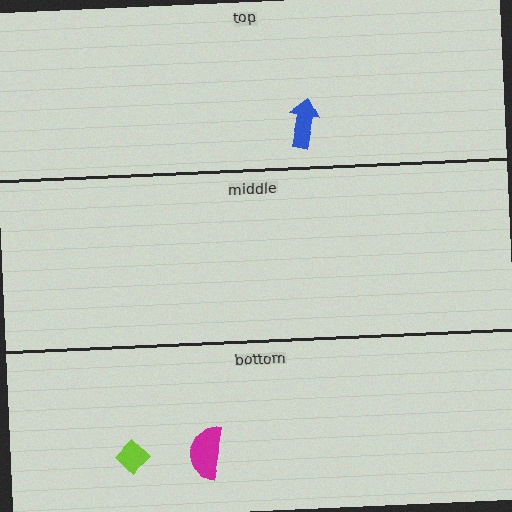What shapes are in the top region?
The blue arrow.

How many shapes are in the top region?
1.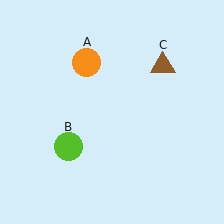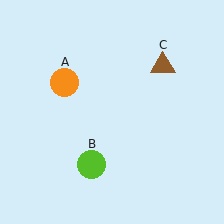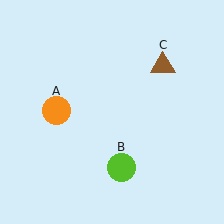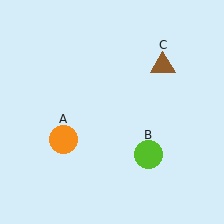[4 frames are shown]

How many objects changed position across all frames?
2 objects changed position: orange circle (object A), lime circle (object B).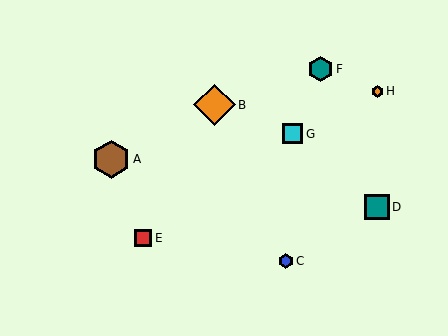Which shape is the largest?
The orange diamond (labeled B) is the largest.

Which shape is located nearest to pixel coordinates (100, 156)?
The brown hexagon (labeled A) at (111, 159) is nearest to that location.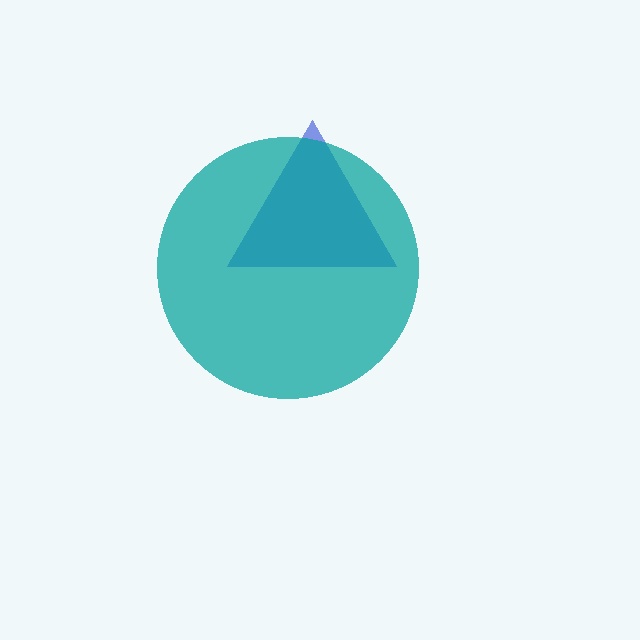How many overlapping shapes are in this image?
There are 2 overlapping shapes in the image.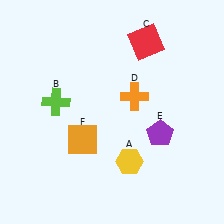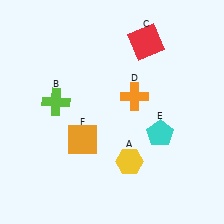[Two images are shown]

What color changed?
The pentagon (E) changed from purple in Image 1 to cyan in Image 2.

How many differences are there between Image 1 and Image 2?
There is 1 difference between the two images.